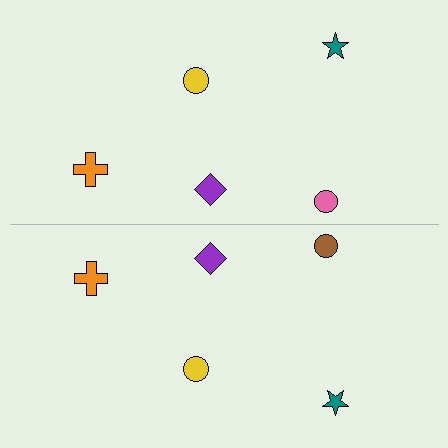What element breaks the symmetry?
The brown circle on the bottom side breaks the symmetry — its mirror counterpart is pink.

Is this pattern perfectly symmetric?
No, the pattern is not perfectly symmetric. The brown circle on the bottom side breaks the symmetry — its mirror counterpart is pink.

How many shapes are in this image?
There are 10 shapes in this image.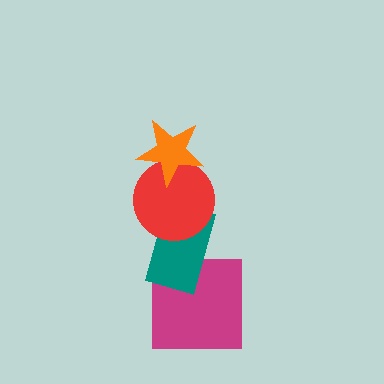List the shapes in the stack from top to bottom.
From top to bottom: the orange star, the red circle, the teal rectangle, the magenta square.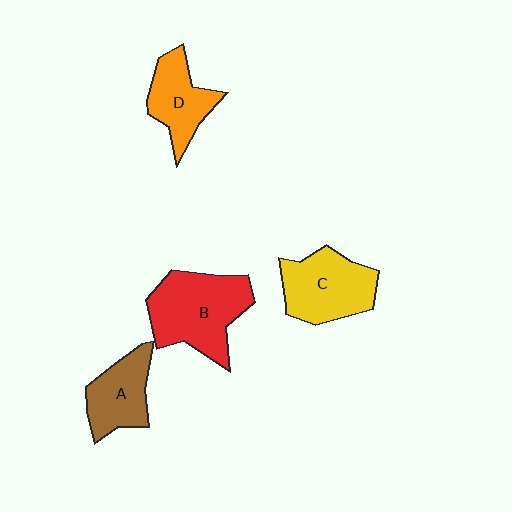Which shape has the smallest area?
Shape D (orange).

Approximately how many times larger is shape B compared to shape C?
Approximately 1.2 times.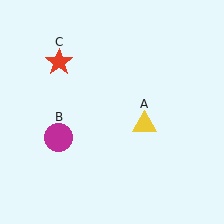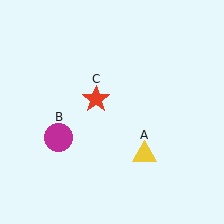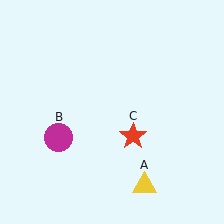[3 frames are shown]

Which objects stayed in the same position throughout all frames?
Magenta circle (object B) remained stationary.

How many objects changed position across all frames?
2 objects changed position: yellow triangle (object A), red star (object C).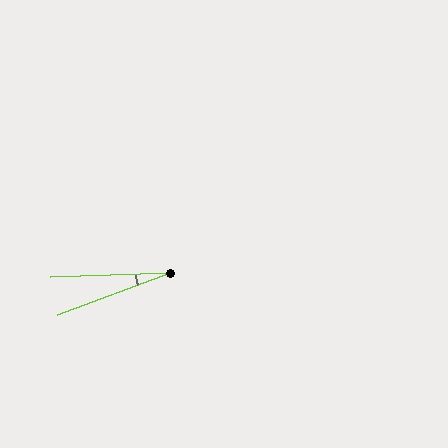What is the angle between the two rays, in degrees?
Approximately 18 degrees.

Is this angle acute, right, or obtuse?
It is acute.